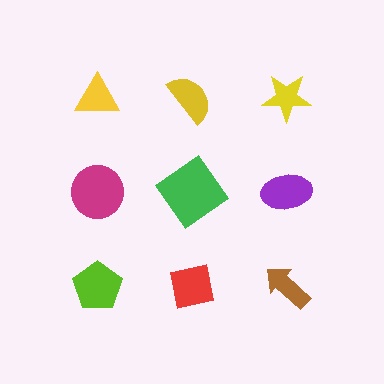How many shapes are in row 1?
3 shapes.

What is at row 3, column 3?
A brown arrow.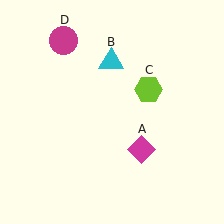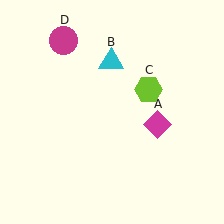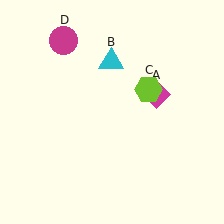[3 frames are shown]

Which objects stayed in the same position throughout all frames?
Cyan triangle (object B) and lime hexagon (object C) and magenta circle (object D) remained stationary.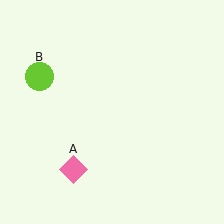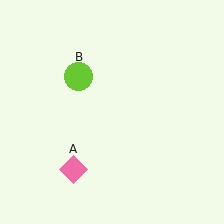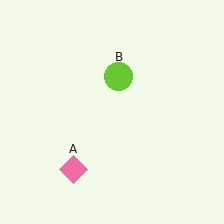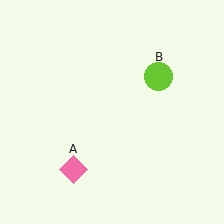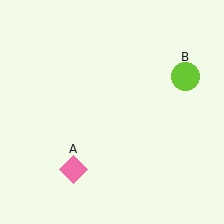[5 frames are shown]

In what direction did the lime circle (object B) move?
The lime circle (object B) moved right.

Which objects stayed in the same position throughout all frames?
Pink diamond (object A) remained stationary.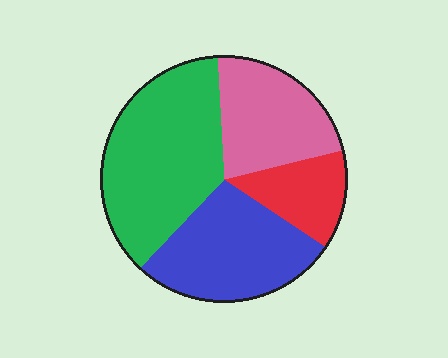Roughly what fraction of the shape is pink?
Pink covers roughly 20% of the shape.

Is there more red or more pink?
Pink.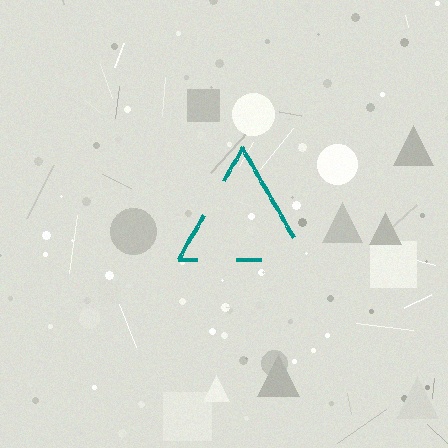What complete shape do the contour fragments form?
The contour fragments form a triangle.